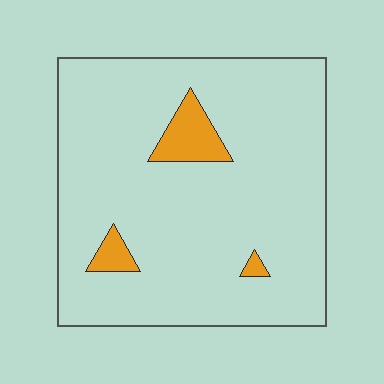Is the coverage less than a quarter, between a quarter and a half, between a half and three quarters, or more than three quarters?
Less than a quarter.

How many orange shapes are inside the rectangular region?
3.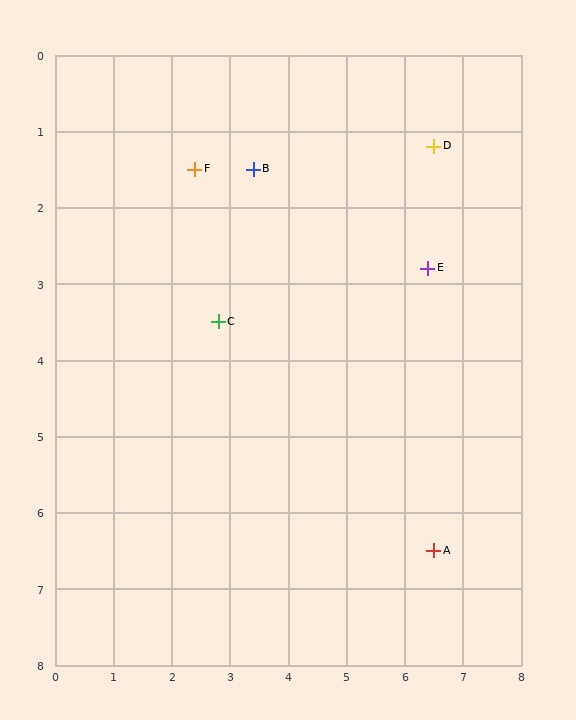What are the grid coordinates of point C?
Point C is at approximately (2.8, 3.5).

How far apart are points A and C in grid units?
Points A and C are about 4.8 grid units apart.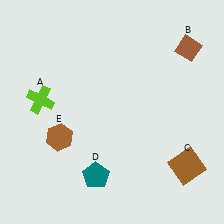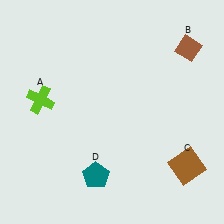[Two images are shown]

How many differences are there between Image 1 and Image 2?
There is 1 difference between the two images.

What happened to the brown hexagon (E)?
The brown hexagon (E) was removed in Image 2. It was in the bottom-left area of Image 1.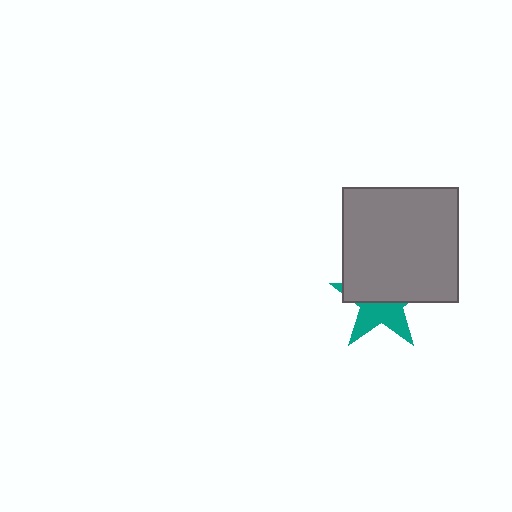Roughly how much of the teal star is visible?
A small part of it is visible (roughly 44%).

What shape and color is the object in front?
The object in front is a gray square.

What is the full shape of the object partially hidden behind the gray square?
The partially hidden object is a teal star.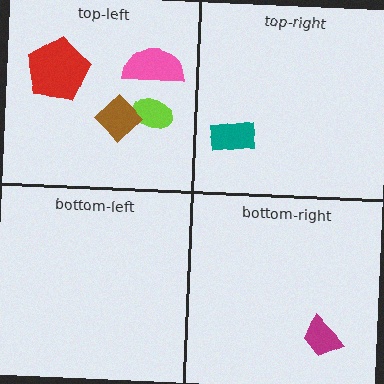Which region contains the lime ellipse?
The top-left region.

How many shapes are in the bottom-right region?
1.